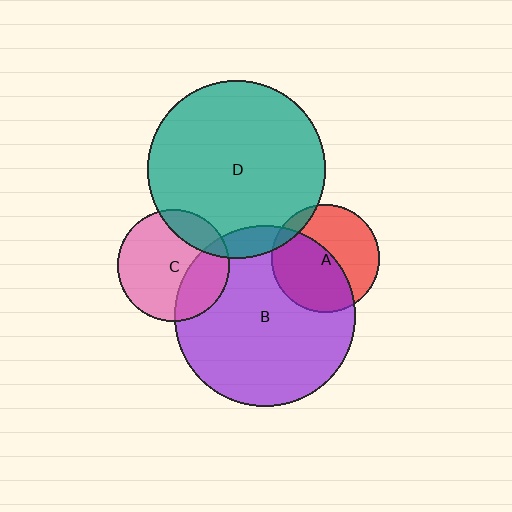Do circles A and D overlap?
Yes.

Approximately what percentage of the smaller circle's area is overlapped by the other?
Approximately 10%.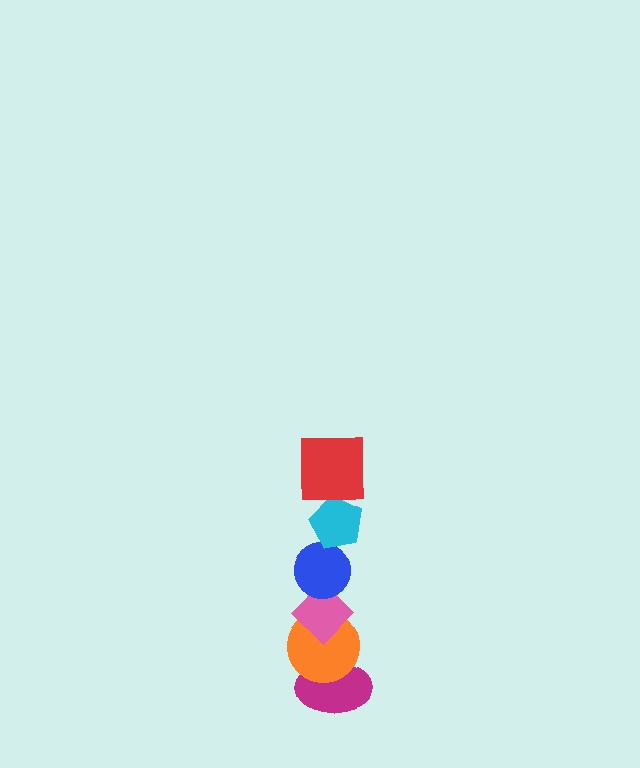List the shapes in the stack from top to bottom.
From top to bottom: the red square, the cyan pentagon, the blue circle, the pink diamond, the orange circle, the magenta ellipse.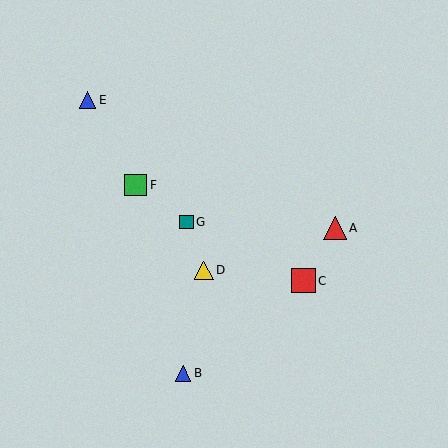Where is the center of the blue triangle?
The center of the blue triangle is at (88, 100).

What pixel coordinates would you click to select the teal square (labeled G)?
Click at (186, 222) to select the teal square G.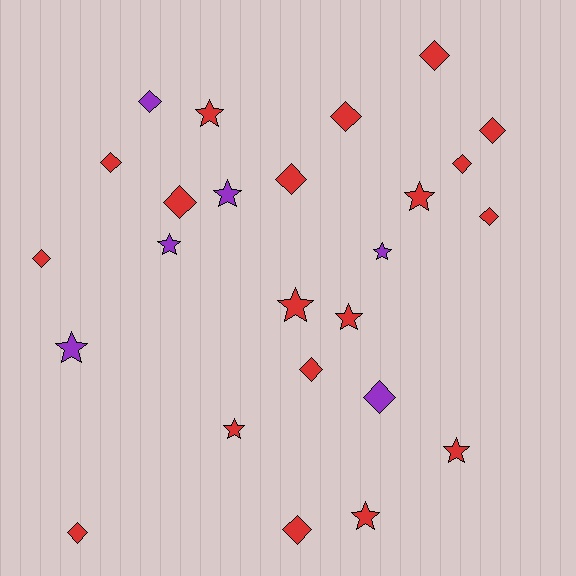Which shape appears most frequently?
Diamond, with 14 objects.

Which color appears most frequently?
Red, with 19 objects.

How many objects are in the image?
There are 25 objects.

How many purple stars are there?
There are 4 purple stars.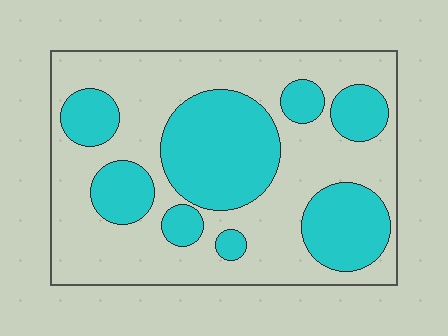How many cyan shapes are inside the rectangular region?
8.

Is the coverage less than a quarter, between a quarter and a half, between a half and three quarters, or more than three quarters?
Between a quarter and a half.